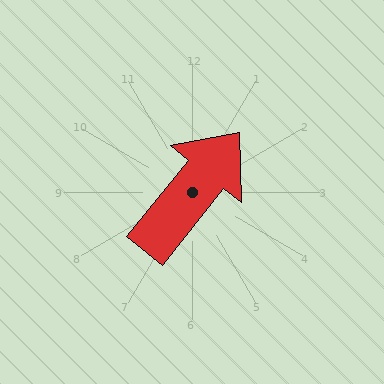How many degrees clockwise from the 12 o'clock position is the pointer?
Approximately 39 degrees.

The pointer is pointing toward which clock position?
Roughly 1 o'clock.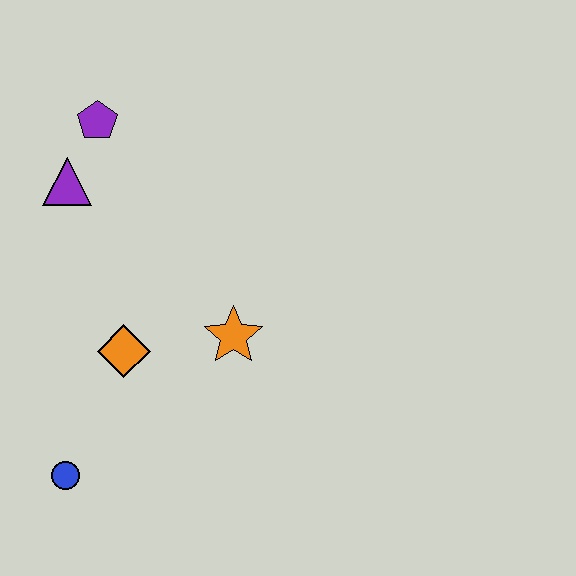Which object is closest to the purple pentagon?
The purple triangle is closest to the purple pentagon.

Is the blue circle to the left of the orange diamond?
Yes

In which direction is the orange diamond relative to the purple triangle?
The orange diamond is below the purple triangle.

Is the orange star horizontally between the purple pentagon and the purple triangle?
No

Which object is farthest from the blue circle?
The purple pentagon is farthest from the blue circle.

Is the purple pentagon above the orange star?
Yes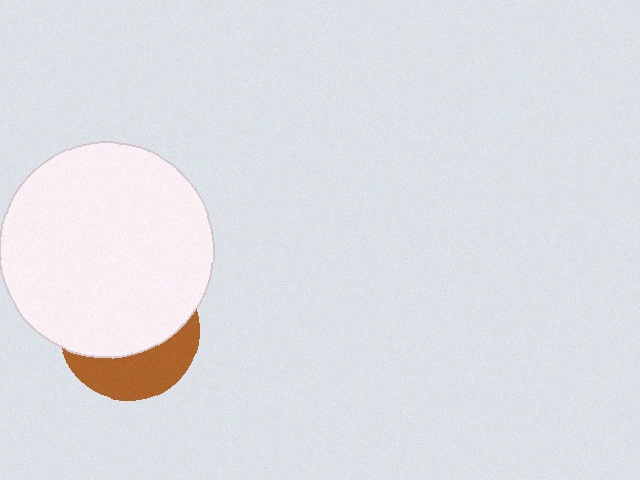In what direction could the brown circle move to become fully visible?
The brown circle could move down. That would shift it out from behind the white circle entirely.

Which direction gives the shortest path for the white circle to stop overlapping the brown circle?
Moving up gives the shortest separation.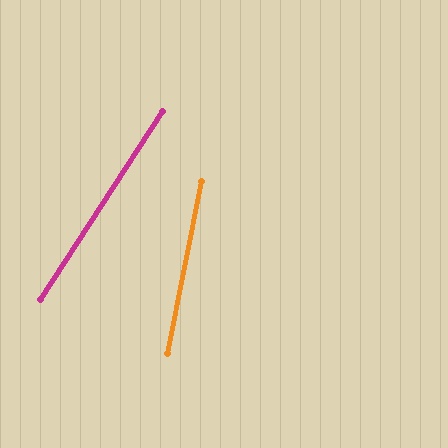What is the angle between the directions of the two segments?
Approximately 22 degrees.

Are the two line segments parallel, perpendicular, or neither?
Neither parallel nor perpendicular — they differ by about 22°.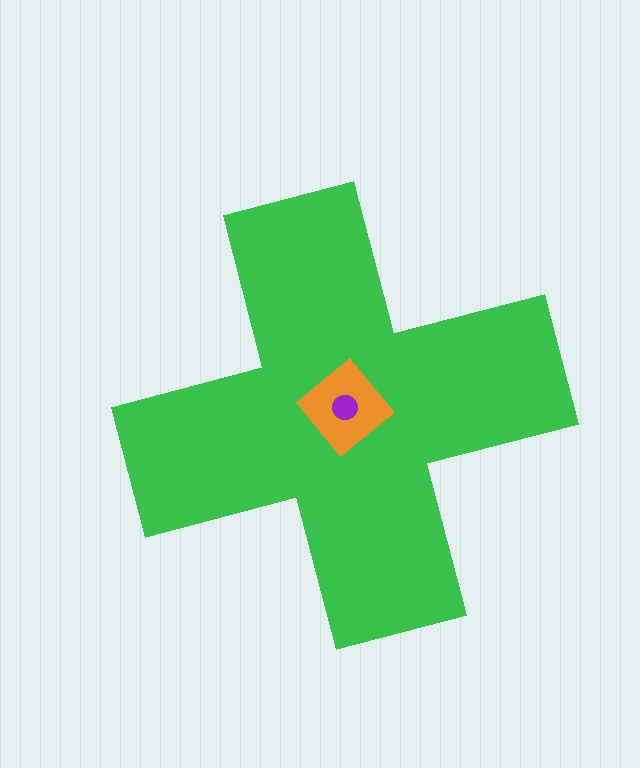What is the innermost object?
The purple circle.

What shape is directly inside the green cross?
The orange diamond.